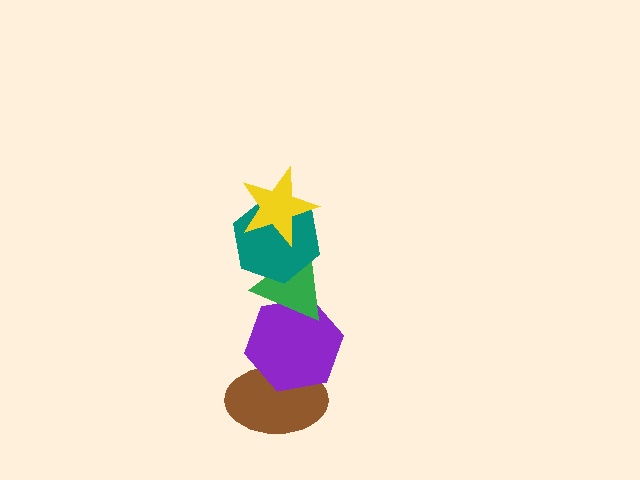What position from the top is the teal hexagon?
The teal hexagon is 2nd from the top.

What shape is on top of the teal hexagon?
The yellow star is on top of the teal hexagon.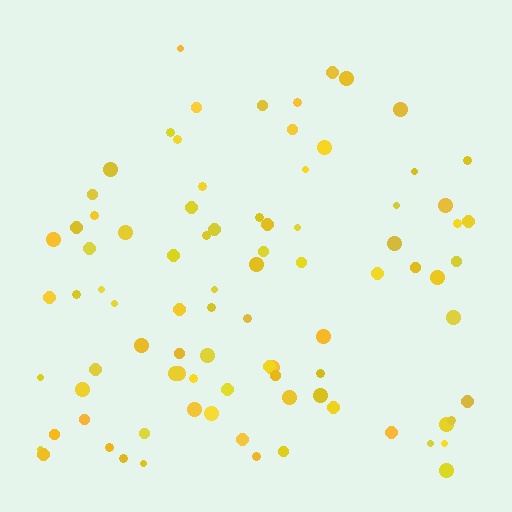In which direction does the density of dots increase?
From top to bottom, with the bottom side densest.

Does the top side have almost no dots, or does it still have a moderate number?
Still a moderate number, just noticeably fewer than the bottom.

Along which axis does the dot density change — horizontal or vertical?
Vertical.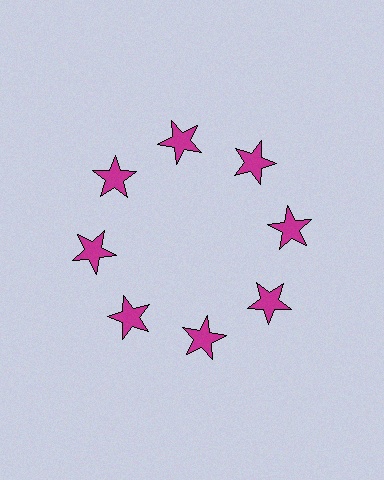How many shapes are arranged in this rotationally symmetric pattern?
There are 8 shapes, arranged in 8 groups of 1.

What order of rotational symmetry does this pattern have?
This pattern has 8-fold rotational symmetry.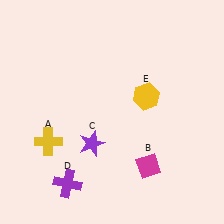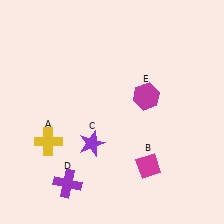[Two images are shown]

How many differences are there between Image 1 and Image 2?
There is 1 difference between the two images.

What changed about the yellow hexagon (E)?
In Image 1, E is yellow. In Image 2, it changed to magenta.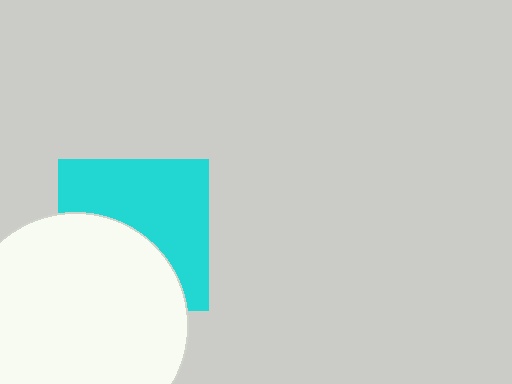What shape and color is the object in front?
The object in front is a white circle.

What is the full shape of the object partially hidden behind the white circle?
The partially hidden object is a cyan square.